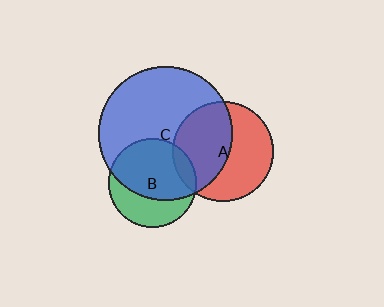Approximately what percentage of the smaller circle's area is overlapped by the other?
Approximately 65%.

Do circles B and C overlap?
Yes.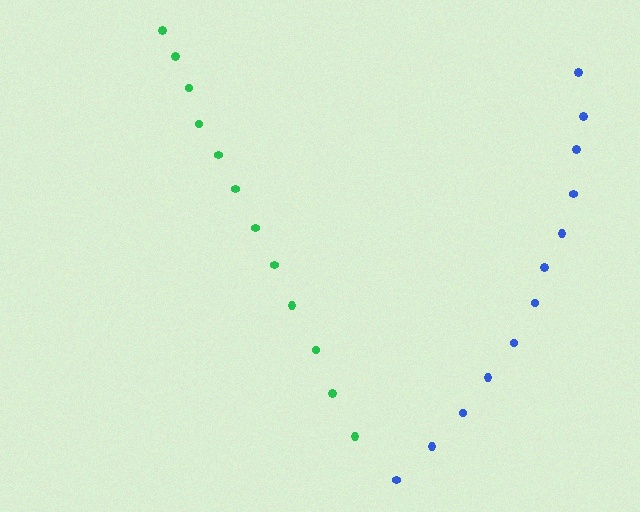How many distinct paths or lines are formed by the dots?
There are 2 distinct paths.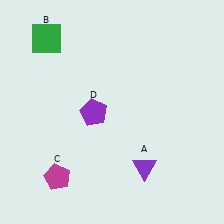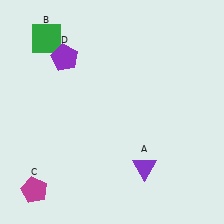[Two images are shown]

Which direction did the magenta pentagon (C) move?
The magenta pentagon (C) moved left.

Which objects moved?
The objects that moved are: the magenta pentagon (C), the purple pentagon (D).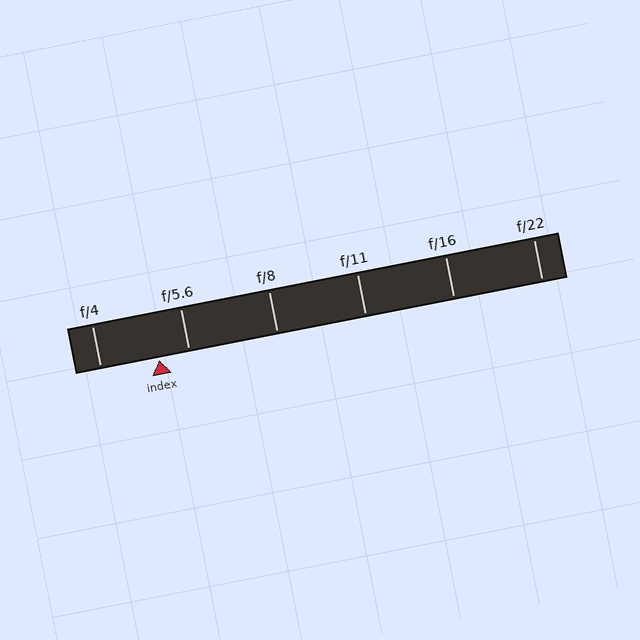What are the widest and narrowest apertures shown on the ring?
The widest aperture shown is f/4 and the narrowest is f/22.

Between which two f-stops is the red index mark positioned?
The index mark is between f/4 and f/5.6.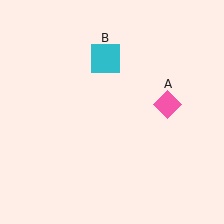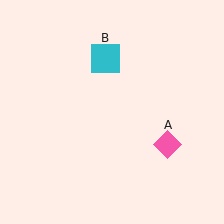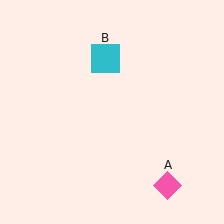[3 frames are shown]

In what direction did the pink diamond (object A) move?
The pink diamond (object A) moved down.